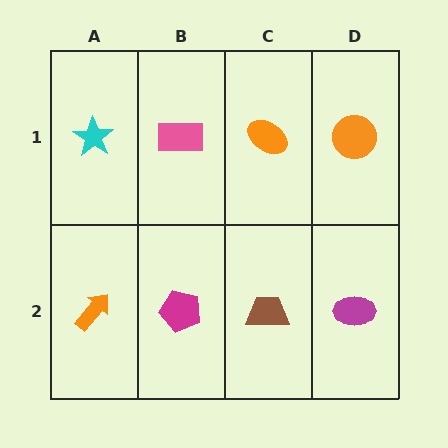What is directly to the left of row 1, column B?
A cyan star.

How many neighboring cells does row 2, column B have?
3.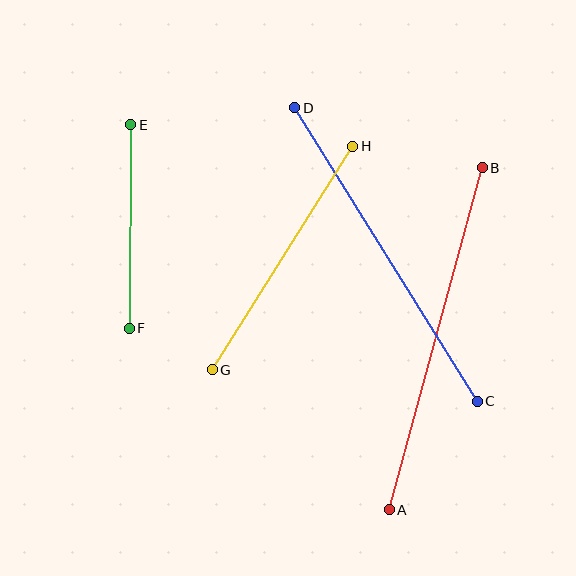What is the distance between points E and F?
The distance is approximately 204 pixels.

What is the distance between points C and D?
The distance is approximately 345 pixels.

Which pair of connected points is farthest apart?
Points A and B are farthest apart.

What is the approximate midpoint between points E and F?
The midpoint is at approximately (130, 226) pixels.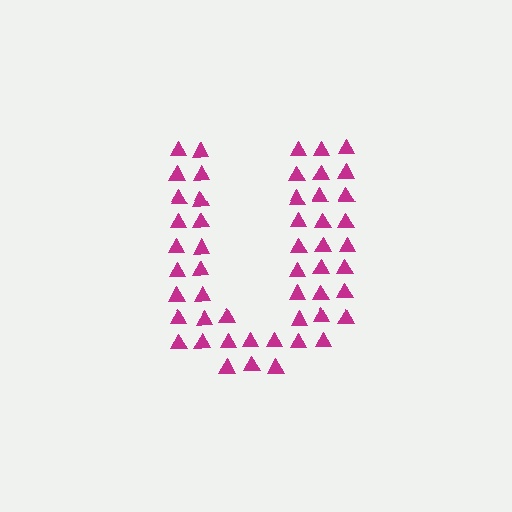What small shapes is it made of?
It is made of small triangles.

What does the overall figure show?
The overall figure shows the letter U.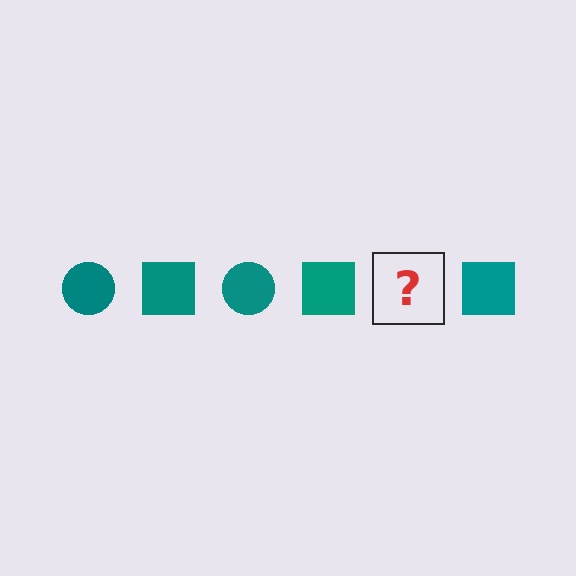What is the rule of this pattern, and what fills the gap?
The rule is that the pattern cycles through circle, square shapes in teal. The gap should be filled with a teal circle.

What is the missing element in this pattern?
The missing element is a teal circle.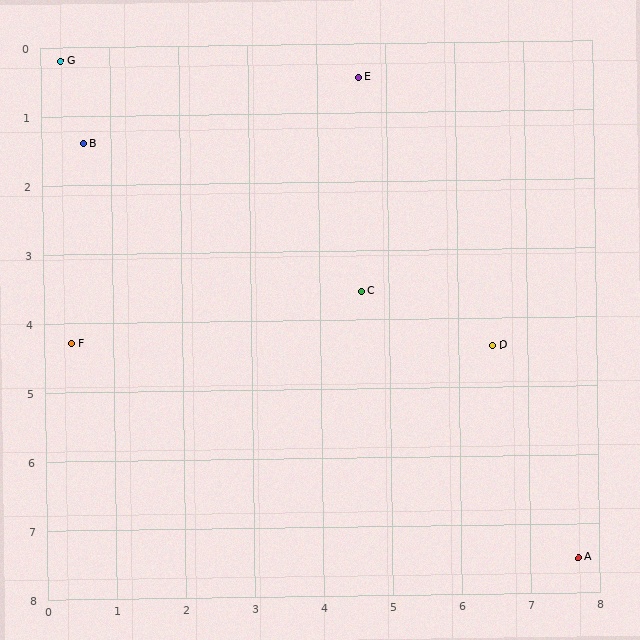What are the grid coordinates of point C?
Point C is at approximately (4.6, 3.6).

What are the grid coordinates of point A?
Point A is at approximately (7.7, 7.5).